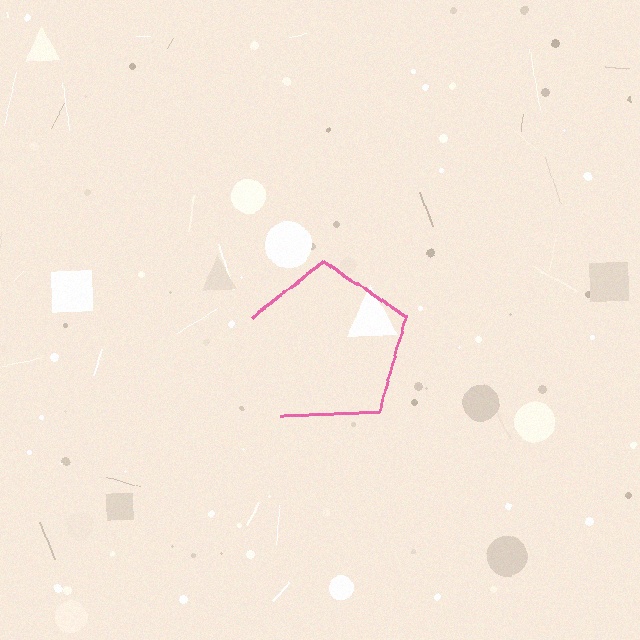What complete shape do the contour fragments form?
The contour fragments form a pentagon.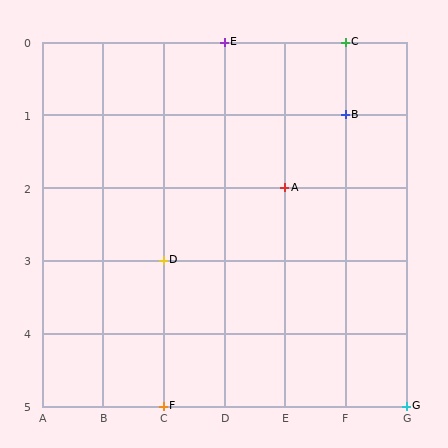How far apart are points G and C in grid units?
Points G and C are 1 column and 5 rows apart (about 5.1 grid units diagonally).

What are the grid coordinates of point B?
Point B is at grid coordinates (F, 1).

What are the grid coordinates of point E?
Point E is at grid coordinates (D, 0).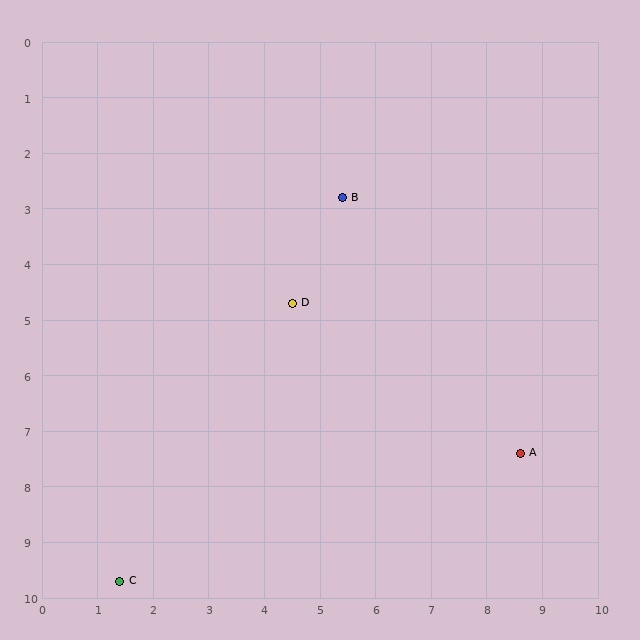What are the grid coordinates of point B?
Point B is at approximately (5.4, 2.8).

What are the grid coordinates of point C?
Point C is at approximately (1.4, 9.7).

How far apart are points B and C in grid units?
Points B and C are about 8.0 grid units apart.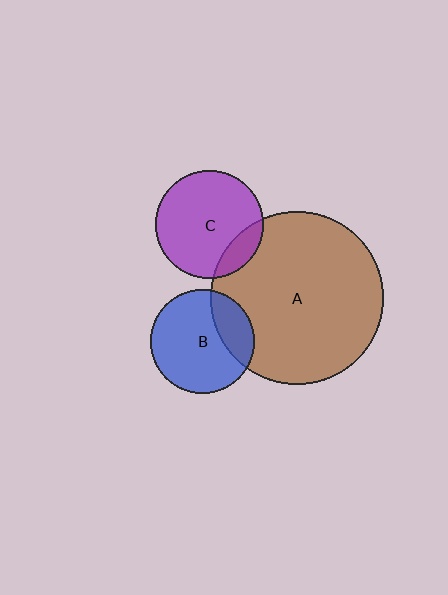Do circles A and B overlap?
Yes.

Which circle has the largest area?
Circle A (brown).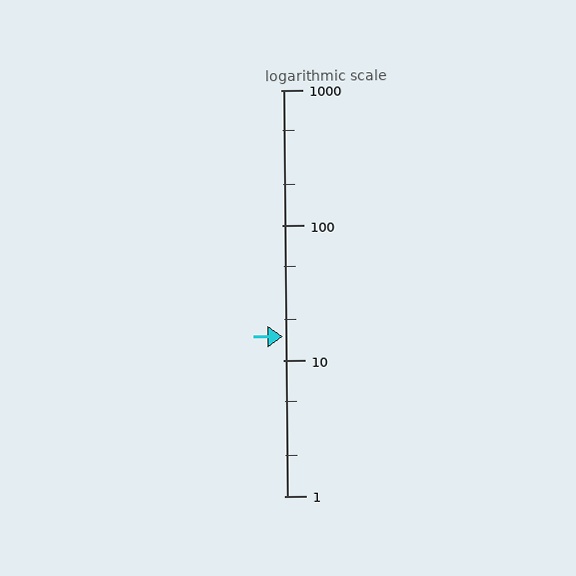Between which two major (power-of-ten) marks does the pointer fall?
The pointer is between 10 and 100.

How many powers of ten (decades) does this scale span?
The scale spans 3 decades, from 1 to 1000.